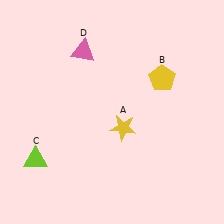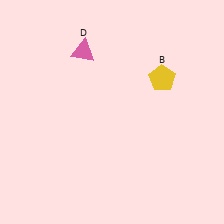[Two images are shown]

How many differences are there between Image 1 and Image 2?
There are 2 differences between the two images.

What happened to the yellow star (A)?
The yellow star (A) was removed in Image 2. It was in the bottom-right area of Image 1.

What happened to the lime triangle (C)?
The lime triangle (C) was removed in Image 2. It was in the bottom-left area of Image 1.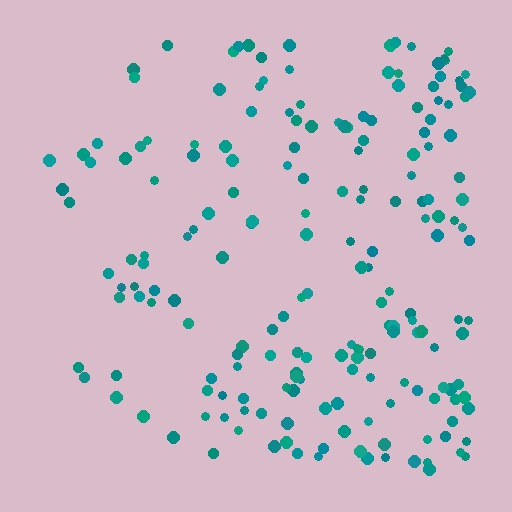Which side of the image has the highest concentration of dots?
The right.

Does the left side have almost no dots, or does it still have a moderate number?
Still a moderate number, just noticeably fewer than the right.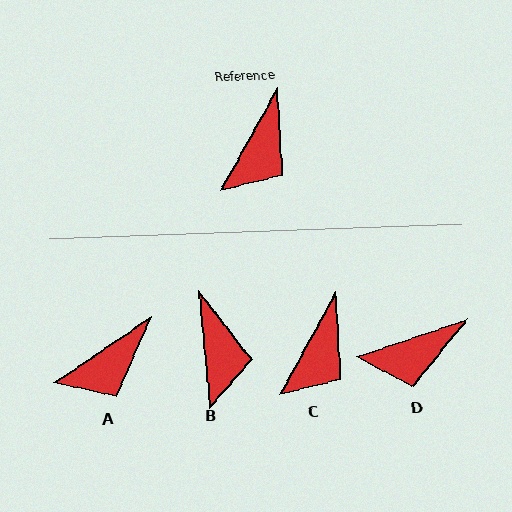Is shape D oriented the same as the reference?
No, it is off by about 42 degrees.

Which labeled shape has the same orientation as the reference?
C.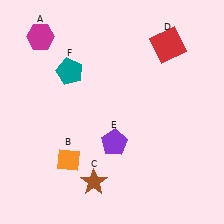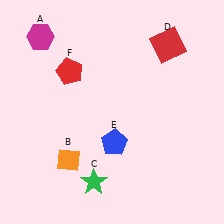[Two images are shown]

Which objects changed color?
C changed from brown to green. E changed from purple to blue. F changed from teal to red.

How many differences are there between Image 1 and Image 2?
There are 3 differences between the two images.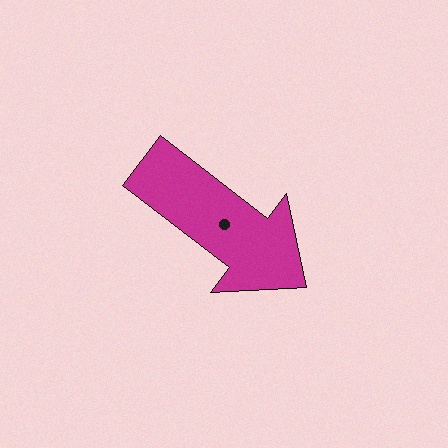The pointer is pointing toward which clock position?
Roughly 4 o'clock.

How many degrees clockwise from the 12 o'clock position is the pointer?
Approximately 127 degrees.